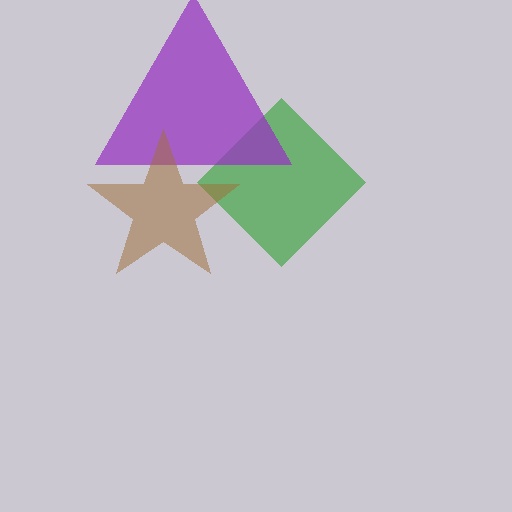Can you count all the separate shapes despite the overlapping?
Yes, there are 3 separate shapes.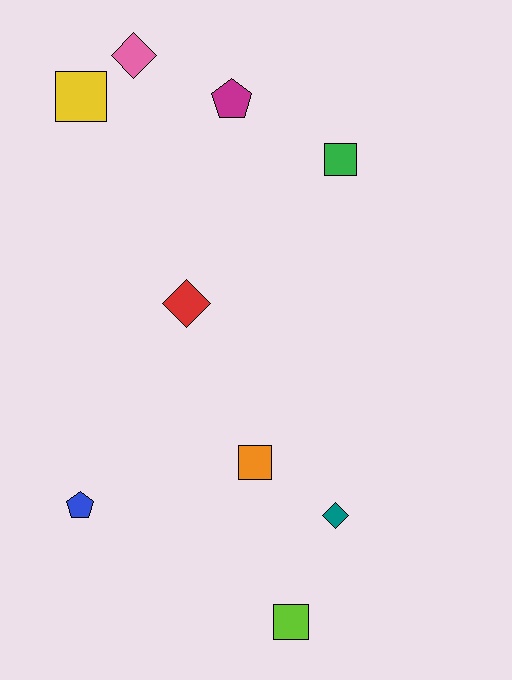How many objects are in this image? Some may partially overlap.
There are 9 objects.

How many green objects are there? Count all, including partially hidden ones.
There is 1 green object.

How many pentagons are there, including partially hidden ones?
There are 2 pentagons.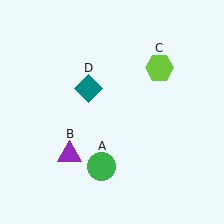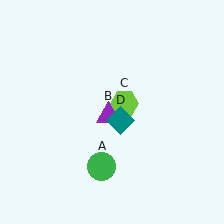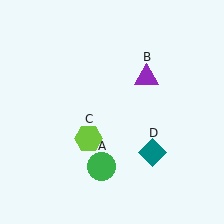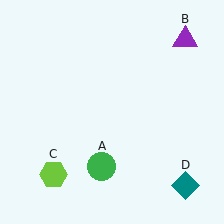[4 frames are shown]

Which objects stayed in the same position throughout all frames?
Green circle (object A) remained stationary.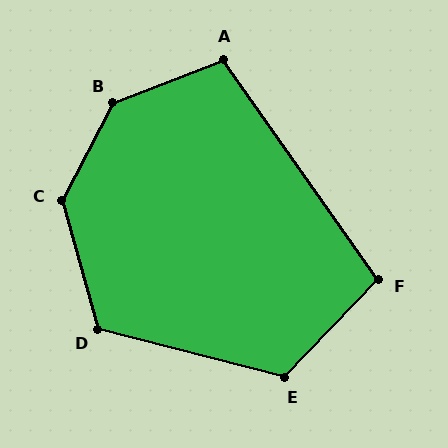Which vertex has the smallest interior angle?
F, at approximately 101 degrees.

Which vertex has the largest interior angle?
B, at approximately 139 degrees.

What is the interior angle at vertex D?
Approximately 120 degrees (obtuse).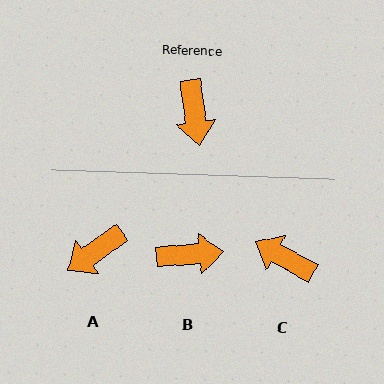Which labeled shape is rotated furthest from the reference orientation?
C, about 127 degrees away.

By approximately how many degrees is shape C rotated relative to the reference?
Approximately 127 degrees clockwise.